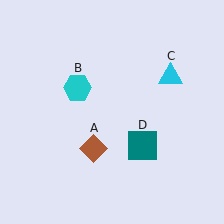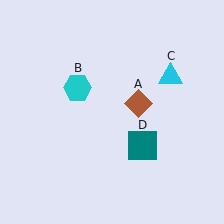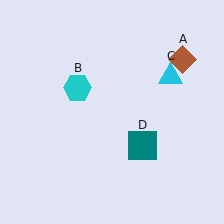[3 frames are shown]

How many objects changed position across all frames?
1 object changed position: brown diamond (object A).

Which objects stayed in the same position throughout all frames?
Cyan hexagon (object B) and cyan triangle (object C) and teal square (object D) remained stationary.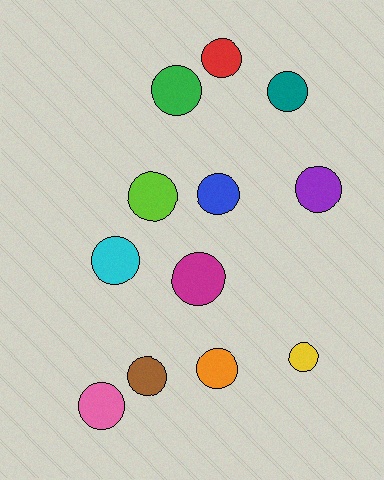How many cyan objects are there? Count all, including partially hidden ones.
There is 1 cyan object.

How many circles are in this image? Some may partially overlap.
There are 12 circles.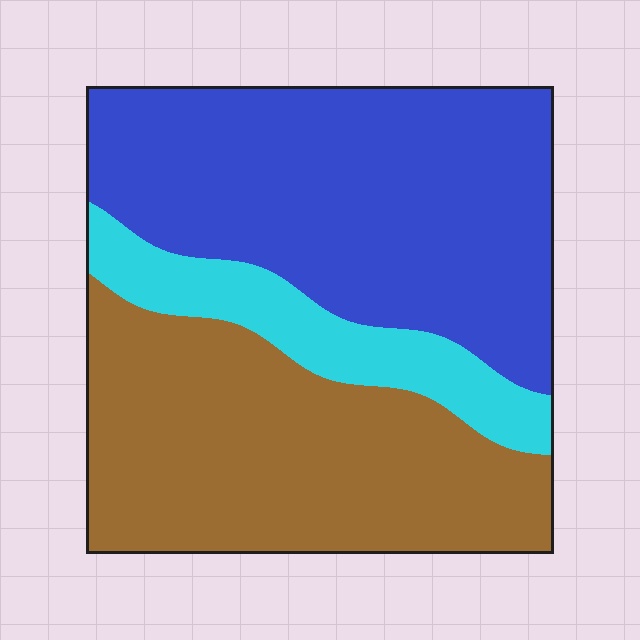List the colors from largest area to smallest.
From largest to smallest: blue, brown, cyan.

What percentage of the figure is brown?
Brown covers 40% of the figure.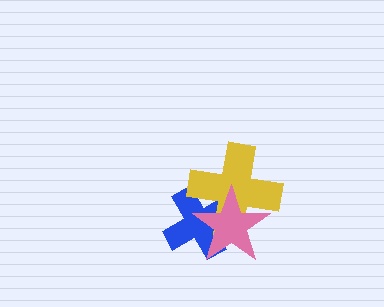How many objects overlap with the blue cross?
2 objects overlap with the blue cross.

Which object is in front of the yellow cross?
The pink star is in front of the yellow cross.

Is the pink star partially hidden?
No, no other shape covers it.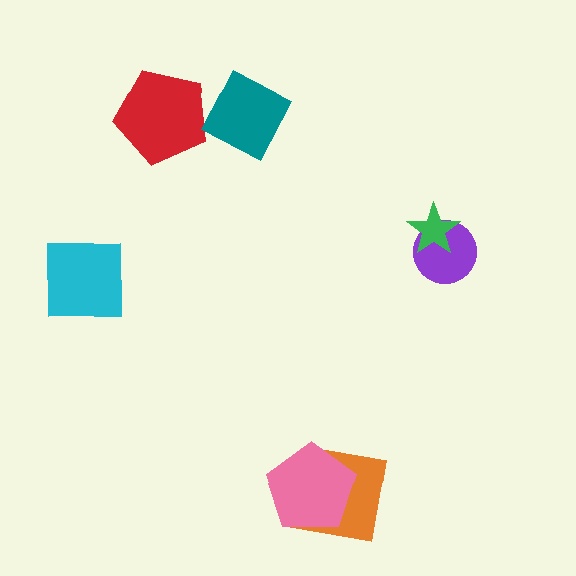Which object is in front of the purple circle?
The green star is in front of the purple circle.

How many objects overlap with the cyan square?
0 objects overlap with the cyan square.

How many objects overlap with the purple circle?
1 object overlaps with the purple circle.